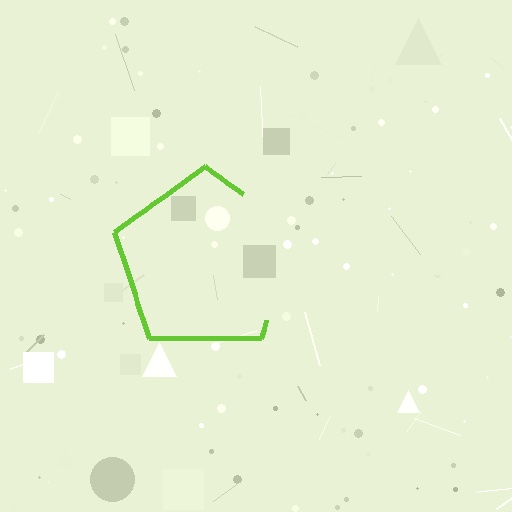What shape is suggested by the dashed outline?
The dashed outline suggests a pentagon.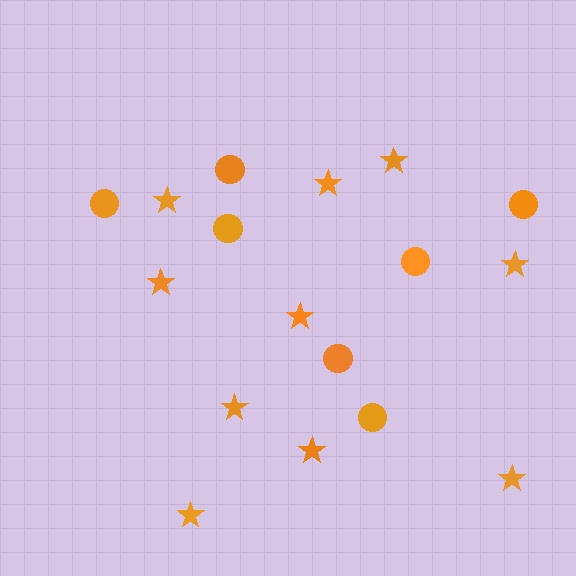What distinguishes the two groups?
There are 2 groups: one group of circles (7) and one group of stars (10).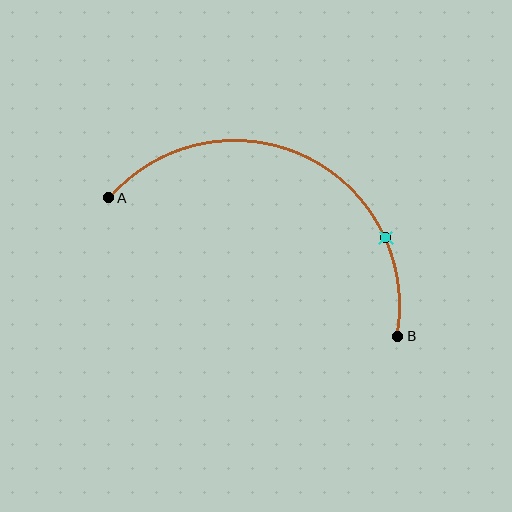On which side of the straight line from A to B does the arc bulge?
The arc bulges above the straight line connecting A and B.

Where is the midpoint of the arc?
The arc midpoint is the point on the curve farthest from the straight line joining A and B. It sits above that line.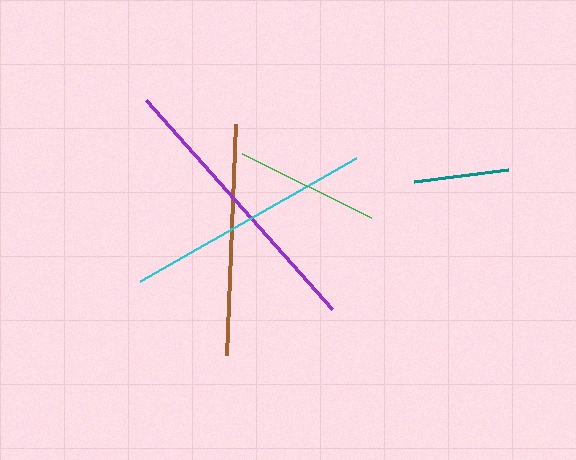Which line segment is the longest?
The purple line is the longest at approximately 279 pixels.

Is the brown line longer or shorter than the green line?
The brown line is longer than the green line.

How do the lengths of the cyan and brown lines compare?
The cyan and brown lines are approximately the same length.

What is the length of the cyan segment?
The cyan segment is approximately 249 pixels long.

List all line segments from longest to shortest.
From longest to shortest: purple, cyan, brown, green, teal.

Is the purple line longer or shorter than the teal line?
The purple line is longer than the teal line.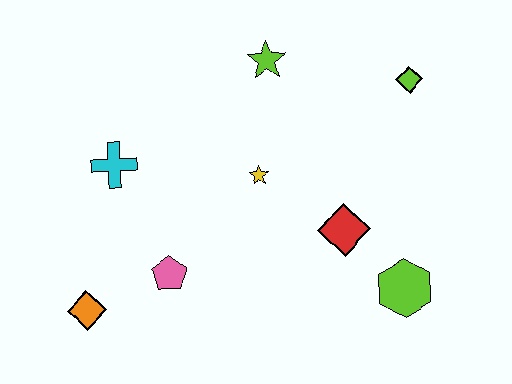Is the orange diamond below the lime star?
Yes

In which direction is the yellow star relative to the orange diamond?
The yellow star is to the right of the orange diamond.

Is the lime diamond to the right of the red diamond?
Yes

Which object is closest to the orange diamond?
The pink pentagon is closest to the orange diamond.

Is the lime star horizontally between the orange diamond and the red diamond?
Yes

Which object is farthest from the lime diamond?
The orange diamond is farthest from the lime diamond.